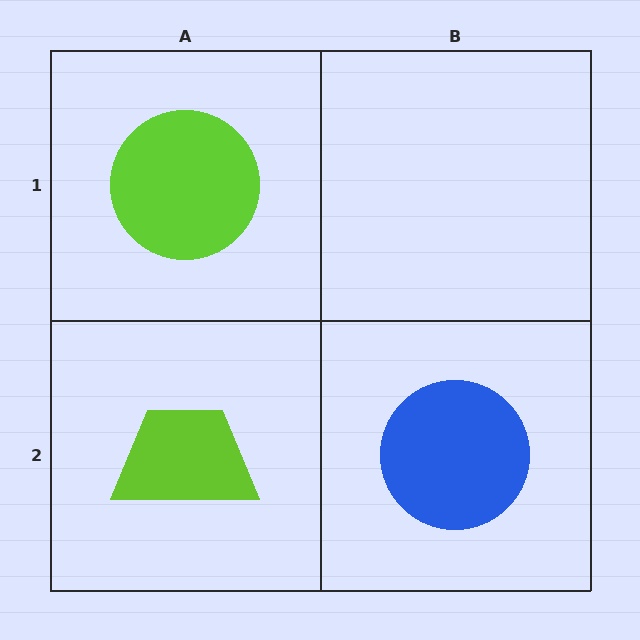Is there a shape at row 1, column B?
No, that cell is empty.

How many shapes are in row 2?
2 shapes.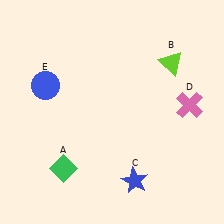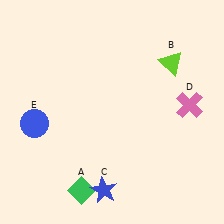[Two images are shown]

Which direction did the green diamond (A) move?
The green diamond (A) moved down.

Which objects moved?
The objects that moved are: the green diamond (A), the blue star (C), the blue circle (E).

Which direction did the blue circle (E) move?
The blue circle (E) moved down.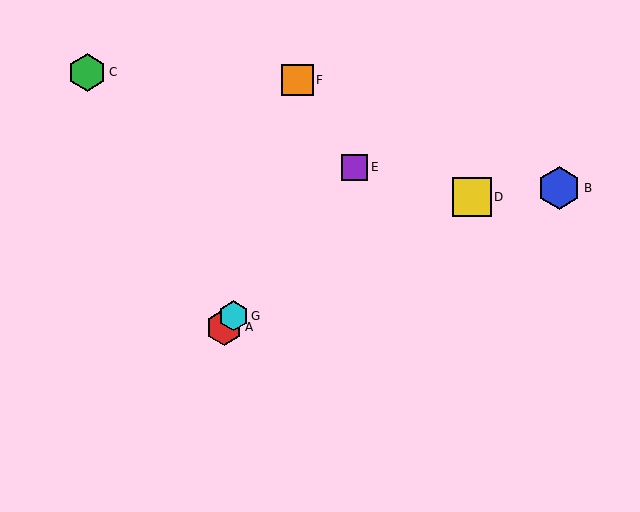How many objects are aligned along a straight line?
3 objects (A, E, G) are aligned along a straight line.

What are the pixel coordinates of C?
Object C is at (87, 73).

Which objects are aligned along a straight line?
Objects A, E, G are aligned along a straight line.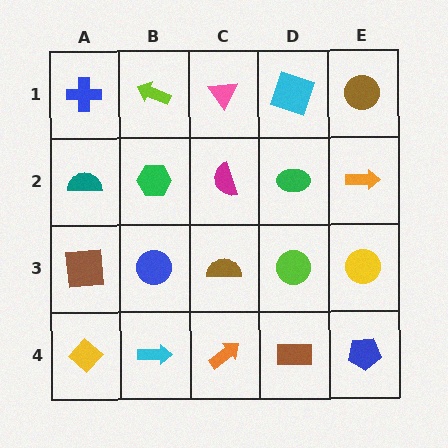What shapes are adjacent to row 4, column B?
A blue circle (row 3, column B), a yellow diamond (row 4, column A), an orange arrow (row 4, column C).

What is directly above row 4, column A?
A brown square.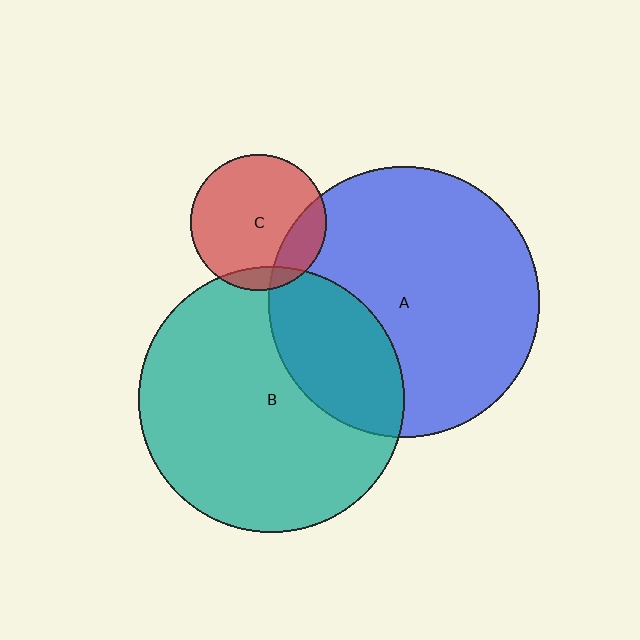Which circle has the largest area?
Circle A (blue).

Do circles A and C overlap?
Yes.